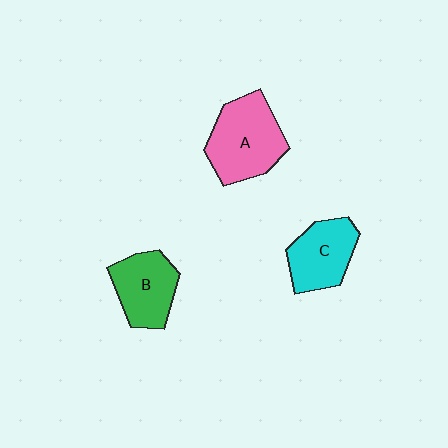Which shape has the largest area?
Shape A (pink).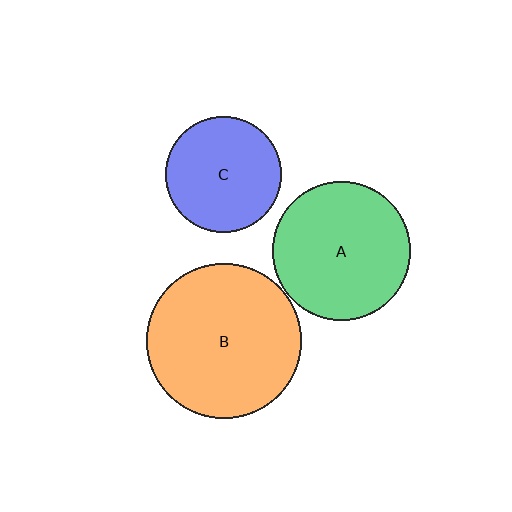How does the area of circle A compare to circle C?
Approximately 1.4 times.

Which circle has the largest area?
Circle B (orange).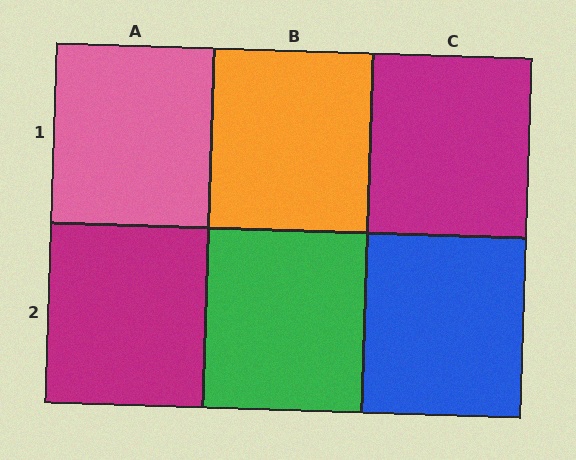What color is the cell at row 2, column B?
Green.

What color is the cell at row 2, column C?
Blue.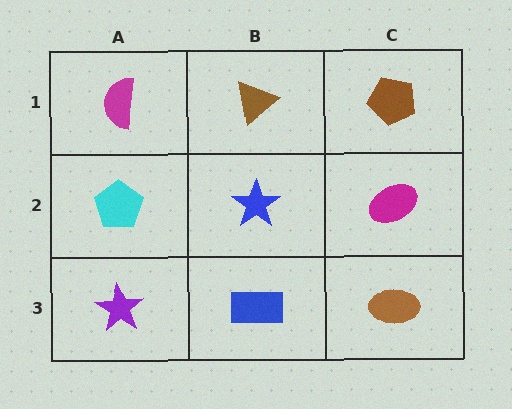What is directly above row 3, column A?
A cyan pentagon.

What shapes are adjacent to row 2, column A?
A magenta semicircle (row 1, column A), a purple star (row 3, column A), a blue star (row 2, column B).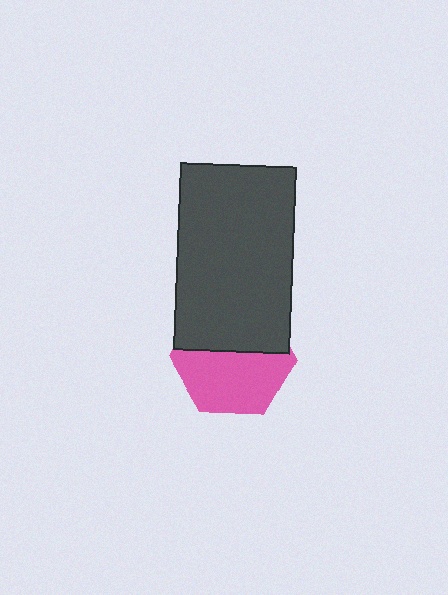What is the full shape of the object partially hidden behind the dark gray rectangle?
The partially hidden object is a pink hexagon.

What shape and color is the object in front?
The object in front is a dark gray rectangle.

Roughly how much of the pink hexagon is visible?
About half of it is visible (roughly 57%).